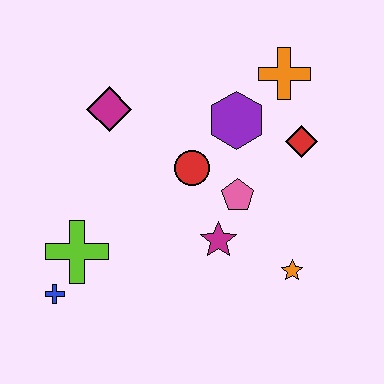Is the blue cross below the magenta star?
Yes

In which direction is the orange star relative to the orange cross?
The orange star is below the orange cross.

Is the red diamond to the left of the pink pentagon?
No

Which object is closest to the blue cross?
The lime cross is closest to the blue cross.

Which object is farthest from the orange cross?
The blue cross is farthest from the orange cross.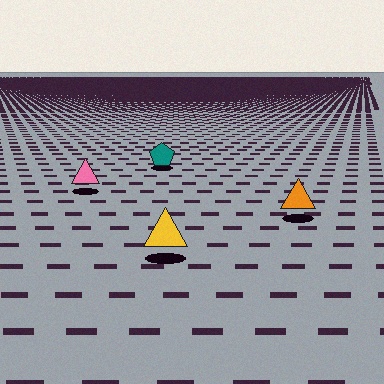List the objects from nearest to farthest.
From nearest to farthest: the yellow triangle, the orange triangle, the pink triangle, the teal pentagon.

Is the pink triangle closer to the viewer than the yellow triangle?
No. The yellow triangle is closer — you can tell from the texture gradient: the ground texture is coarser near it.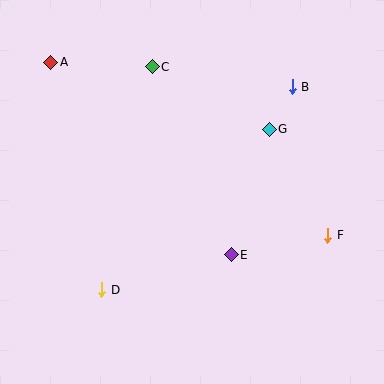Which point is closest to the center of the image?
Point E at (231, 255) is closest to the center.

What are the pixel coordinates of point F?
Point F is at (328, 235).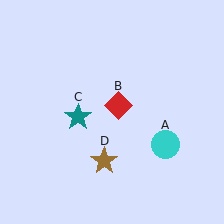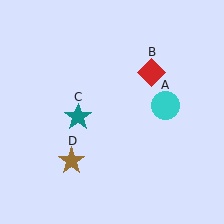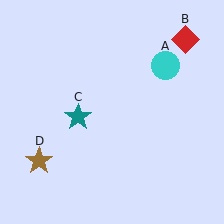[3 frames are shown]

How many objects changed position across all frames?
3 objects changed position: cyan circle (object A), red diamond (object B), brown star (object D).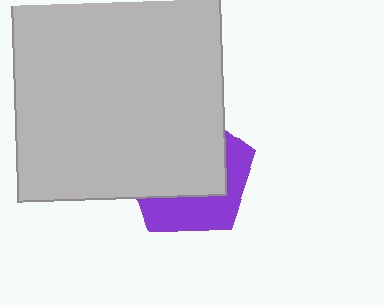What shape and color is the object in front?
The object in front is a light gray square.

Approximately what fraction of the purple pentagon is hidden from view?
Roughly 62% of the purple pentagon is hidden behind the light gray square.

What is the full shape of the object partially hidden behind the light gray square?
The partially hidden object is a purple pentagon.